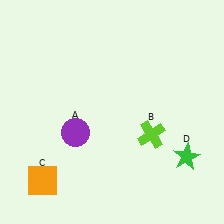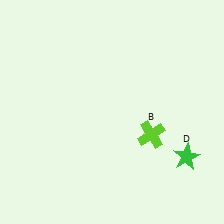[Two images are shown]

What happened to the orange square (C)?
The orange square (C) was removed in Image 2. It was in the bottom-left area of Image 1.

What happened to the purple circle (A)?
The purple circle (A) was removed in Image 2. It was in the bottom-left area of Image 1.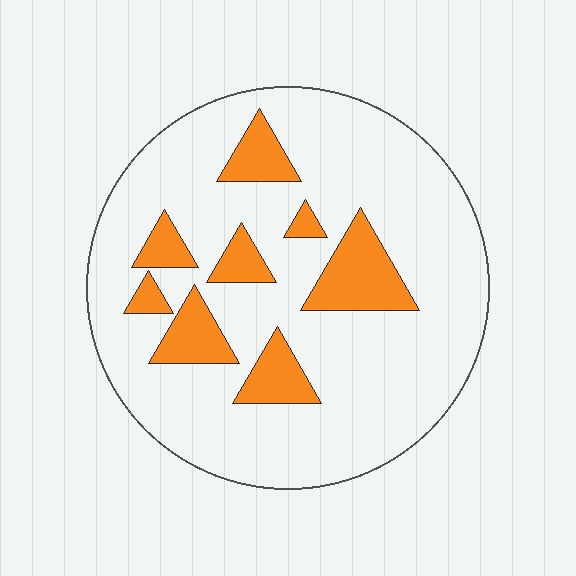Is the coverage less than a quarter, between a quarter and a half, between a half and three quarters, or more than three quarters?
Less than a quarter.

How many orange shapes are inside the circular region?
8.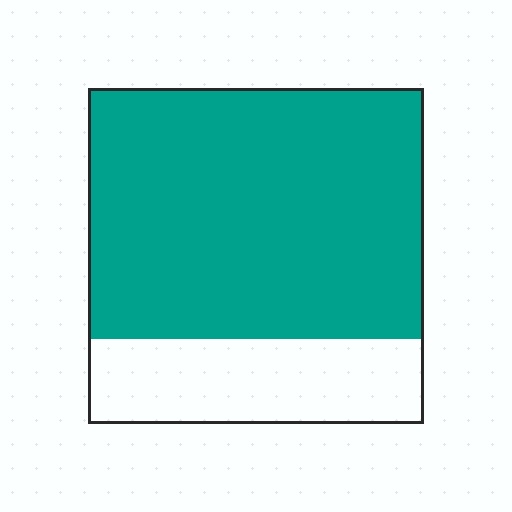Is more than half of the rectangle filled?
Yes.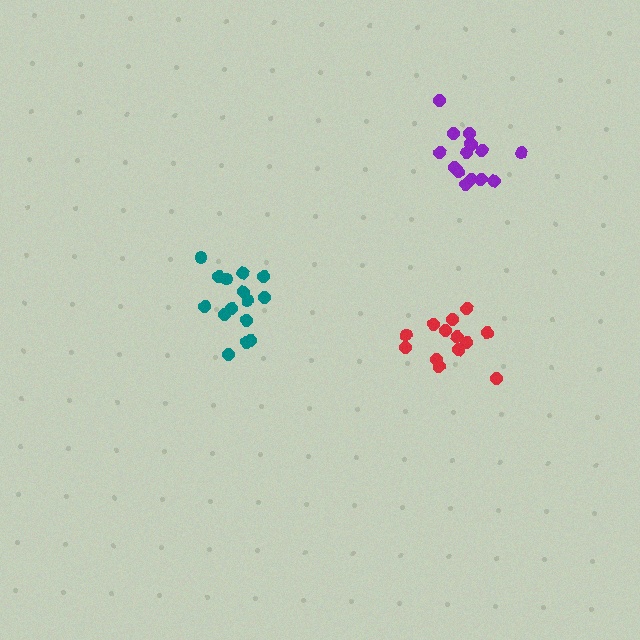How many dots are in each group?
Group 1: 15 dots, Group 2: 13 dots, Group 3: 15 dots (43 total).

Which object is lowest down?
The red cluster is bottommost.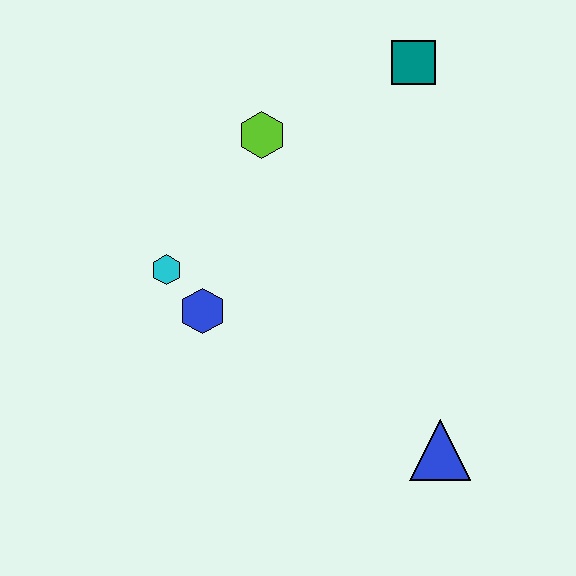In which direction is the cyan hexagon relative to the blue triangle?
The cyan hexagon is to the left of the blue triangle.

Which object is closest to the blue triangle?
The blue hexagon is closest to the blue triangle.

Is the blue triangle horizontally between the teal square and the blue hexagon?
No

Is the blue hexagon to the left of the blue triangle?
Yes